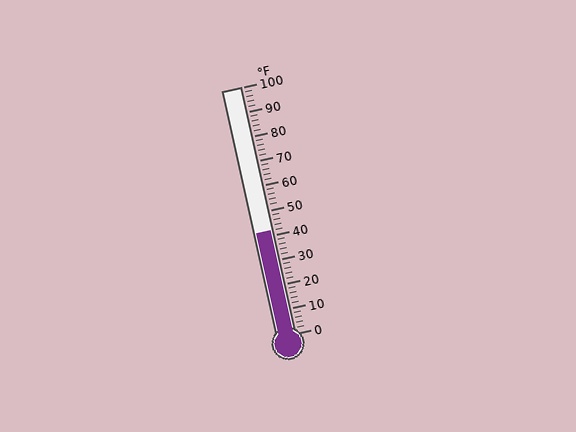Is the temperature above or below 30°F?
The temperature is above 30°F.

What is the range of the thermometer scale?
The thermometer scale ranges from 0°F to 100°F.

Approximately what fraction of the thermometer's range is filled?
The thermometer is filled to approximately 40% of its range.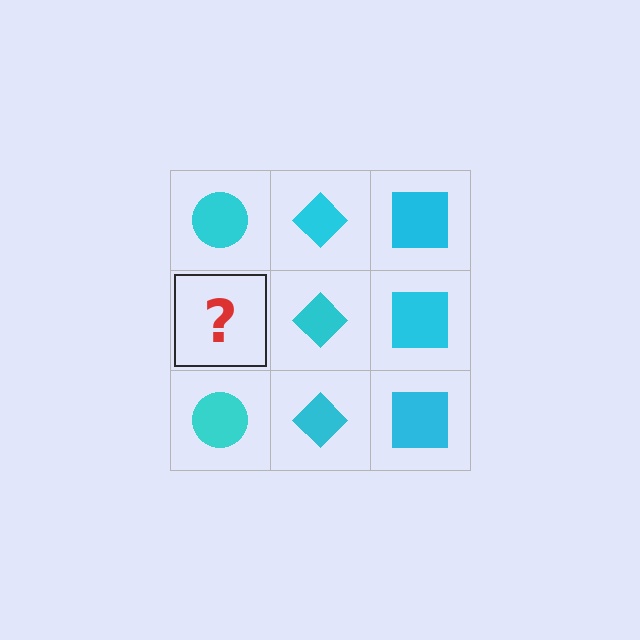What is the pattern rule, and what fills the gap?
The rule is that each column has a consistent shape. The gap should be filled with a cyan circle.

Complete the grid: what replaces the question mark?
The question mark should be replaced with a cyan circle.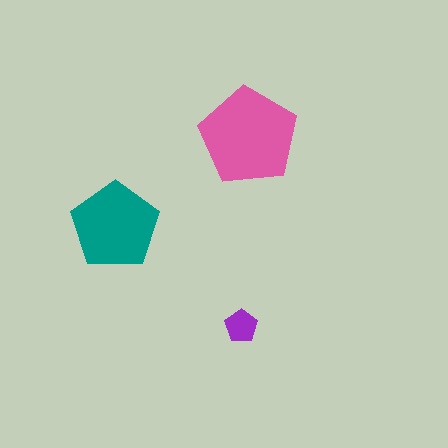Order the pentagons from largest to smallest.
the pink one, the teal one, the purple one.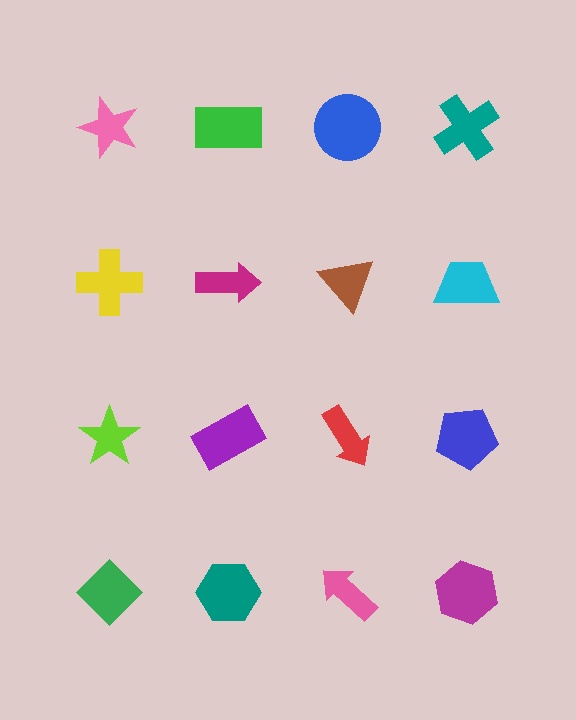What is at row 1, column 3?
A blue circle.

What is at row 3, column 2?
A purple rectangle.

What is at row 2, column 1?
A yellow cross.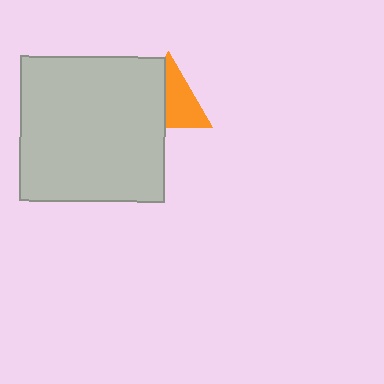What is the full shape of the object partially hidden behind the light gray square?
The partially hidden object is an orange triangle.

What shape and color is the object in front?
The object in front is a light gray square.